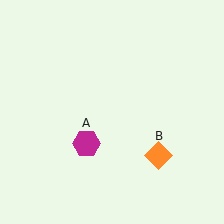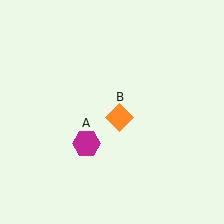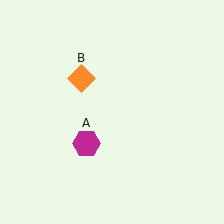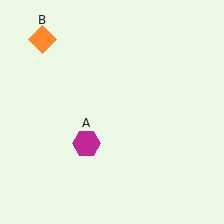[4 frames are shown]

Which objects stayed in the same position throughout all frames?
Magenta hexagon (object A) remained stationary.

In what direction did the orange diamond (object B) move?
The orange diamond (object B) moved up and to the left.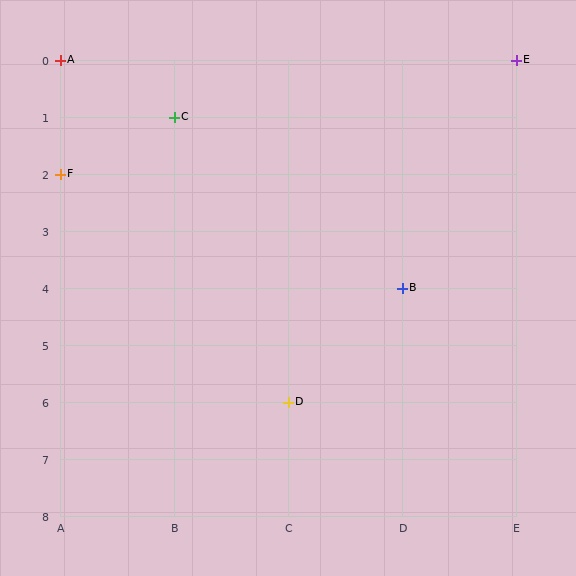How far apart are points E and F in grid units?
Points E and F are 4 columns and 2 rows apart (about 4.5 grid units diagonally).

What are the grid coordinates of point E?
Point E is at grid coordinates (E, 0).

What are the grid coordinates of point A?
Point A is at grid coordinates (A, 0).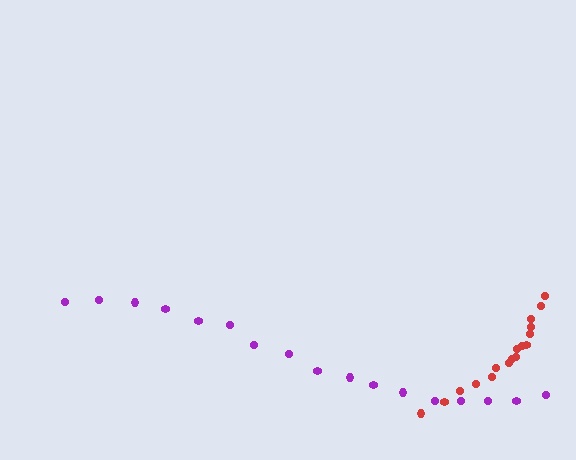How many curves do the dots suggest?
There are 2 distinct paths.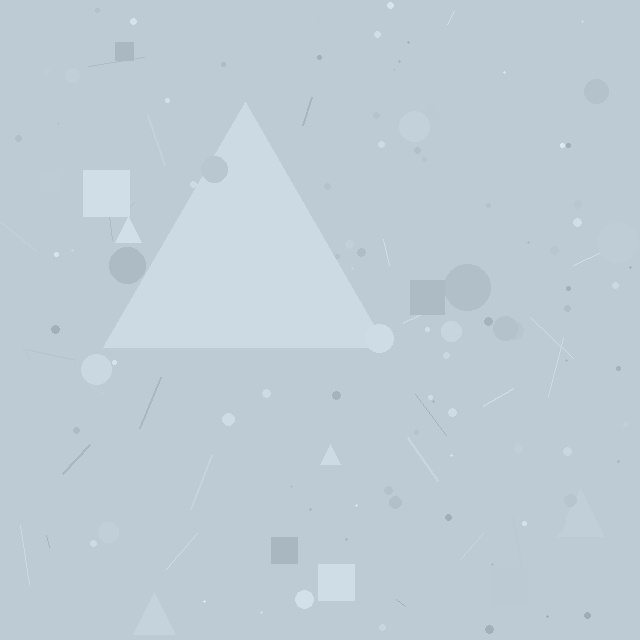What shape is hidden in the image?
A triangle is hidden in the image.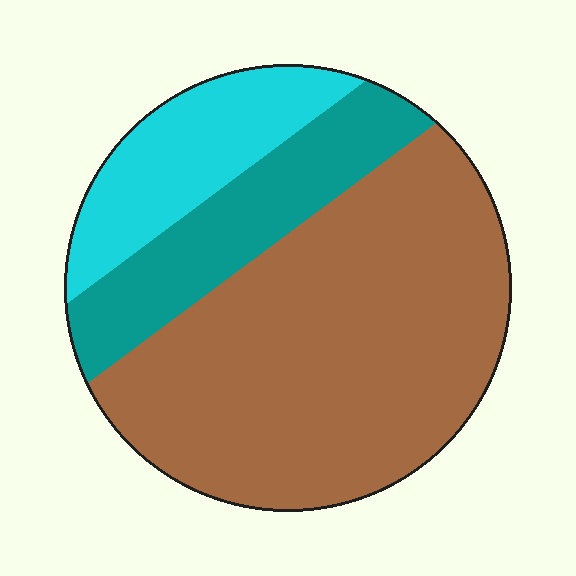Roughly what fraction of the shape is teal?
Teal takes up about one fifth (1/5) of the shape.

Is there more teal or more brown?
Brown.